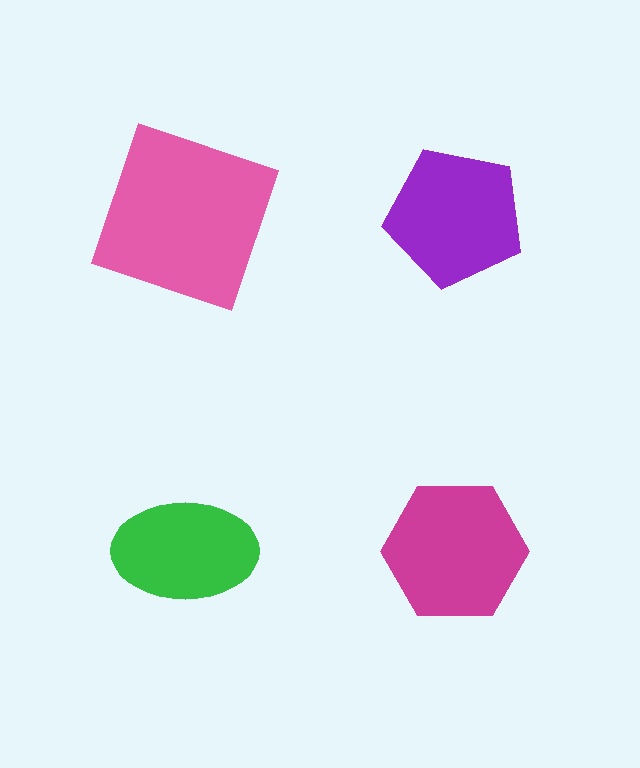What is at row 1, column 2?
A purple pentagon.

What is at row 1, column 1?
A pink square.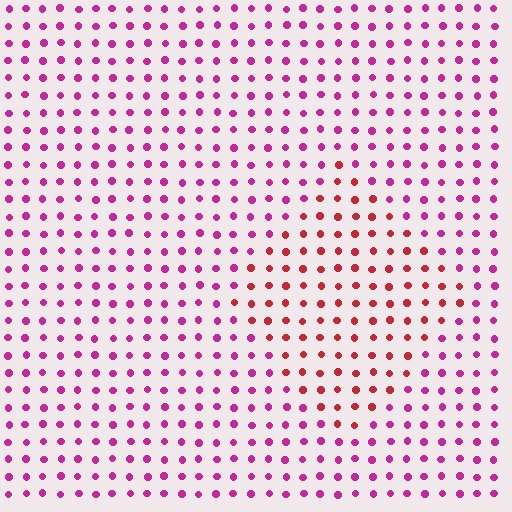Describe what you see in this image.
The image is filled with small magenta elements in a uniform arrangement. A diamond-shaped region is visible where the elements are tinted to a slightly different hue, forming a subtle color boundary.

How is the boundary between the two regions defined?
The boundary is defined purely by a slight shift in hue (about 39 degrees). Spacing, size, and orientation are identical on both sides.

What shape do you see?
I see a diamond.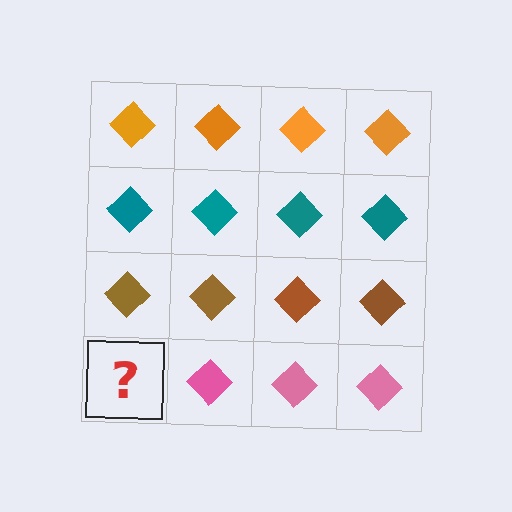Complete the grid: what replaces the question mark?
The question mark should be replaced with a pink diamond.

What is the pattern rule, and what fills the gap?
The rule is that each row has a consistent color. The gap should be filled with a pink diamond.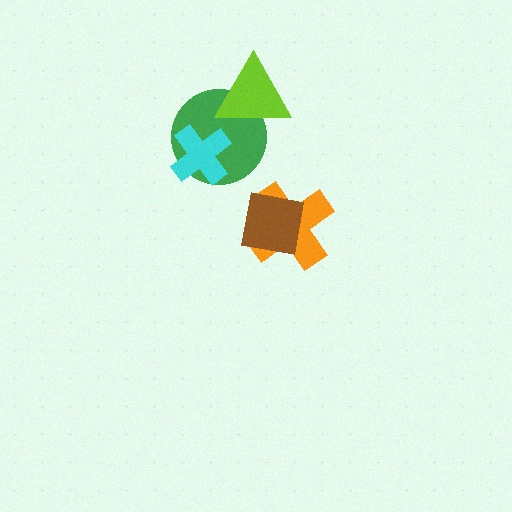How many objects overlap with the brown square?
1 object overlaps with the brown square.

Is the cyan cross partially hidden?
No, no other shape covers it.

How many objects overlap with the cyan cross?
1 object overlaps with the cyan cross.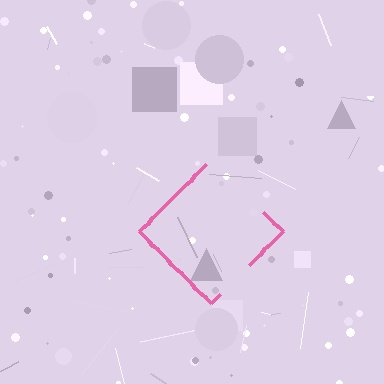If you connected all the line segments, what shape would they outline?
They would outline a diamond.